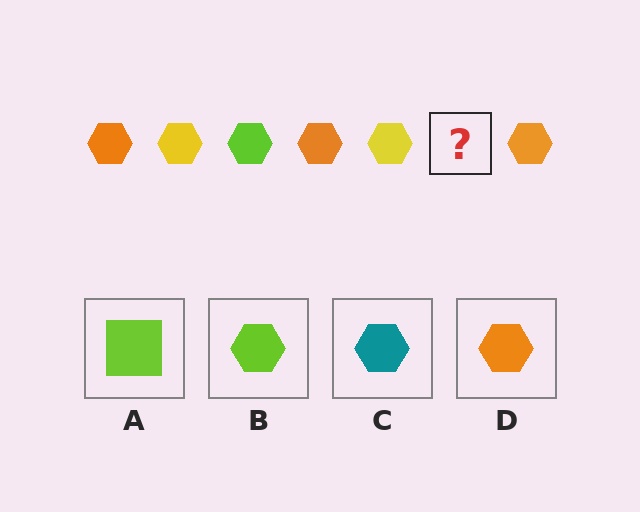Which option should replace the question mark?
Option B.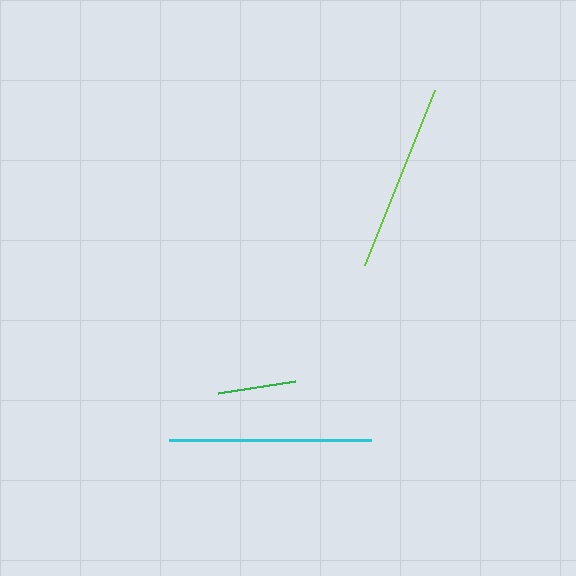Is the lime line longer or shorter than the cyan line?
The cyan line is longer than the lime line.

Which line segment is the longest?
The cyan line is the longest at approximately 201 pixels.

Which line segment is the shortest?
The green line is the shortest at approximately 79 pixels.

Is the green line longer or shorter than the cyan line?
The cyan line is longer than the green line.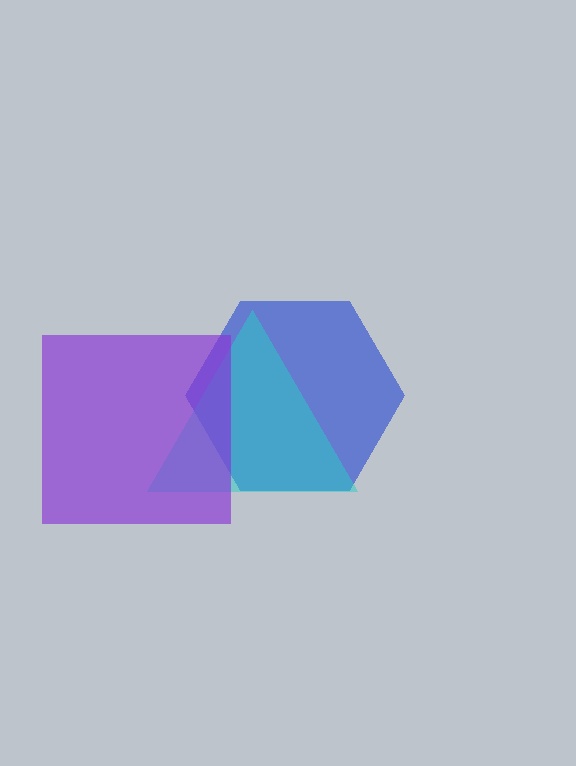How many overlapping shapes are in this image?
There are 3 overlapping shapes in the image.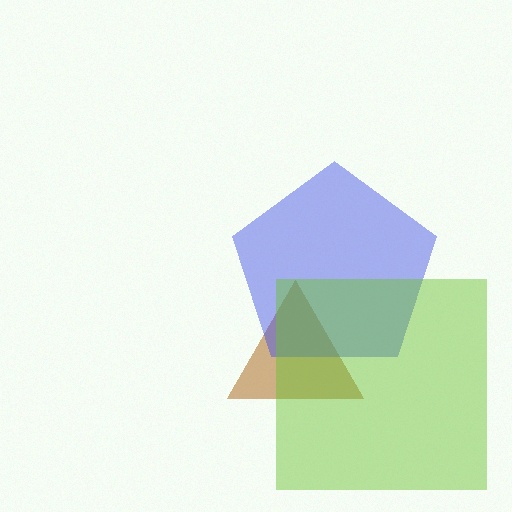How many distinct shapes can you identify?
There are 3 distinct shapes: a brown triangle, a blue pentagon, a lime square.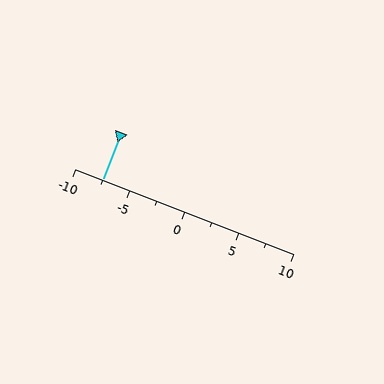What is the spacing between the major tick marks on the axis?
The major ticks are spaced 5 apart.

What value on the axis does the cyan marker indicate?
The marker indicates approximately -7.5.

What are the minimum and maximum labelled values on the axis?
The axis runs from -10 to 10.